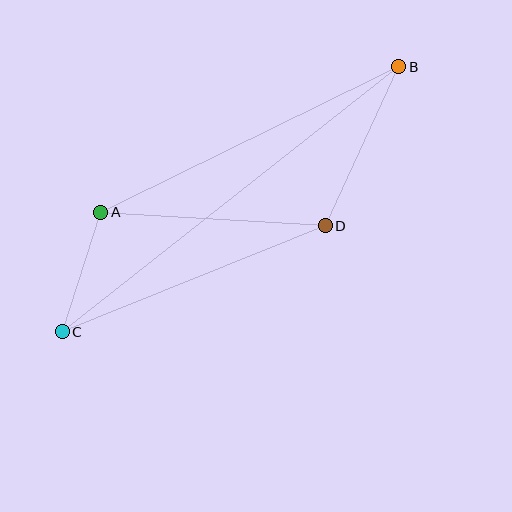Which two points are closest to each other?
Points A and C are closest to each other.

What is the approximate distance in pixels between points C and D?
The distance between C and D is approximately 284 pixels.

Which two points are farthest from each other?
Points B and C are farthest from each other.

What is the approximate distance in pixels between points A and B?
The distance between A and B is approximately 331 pixels.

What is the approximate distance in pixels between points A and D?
The distance between A and D is approximately 225 pixels.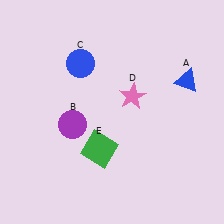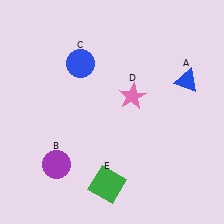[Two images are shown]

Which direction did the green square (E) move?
The green square (E) moved down.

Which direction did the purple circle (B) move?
The purple circle (B) moved down.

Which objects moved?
The objects that moved are: the purple circle (B), the green square (E).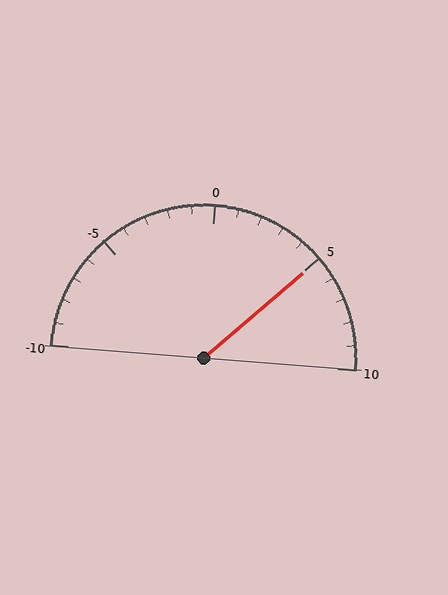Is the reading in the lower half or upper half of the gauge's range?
The reading is in the upper half of the range (-10 to 10).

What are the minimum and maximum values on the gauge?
The gauge ranges from -10 to 10.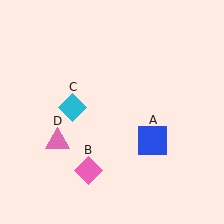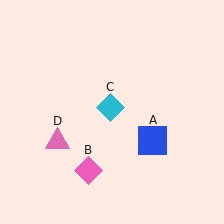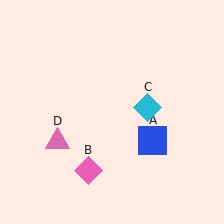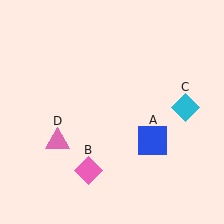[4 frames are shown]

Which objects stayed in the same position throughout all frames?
Blue square (object A) and pink diamond (object B) and pink triangle (object D) remained stationary.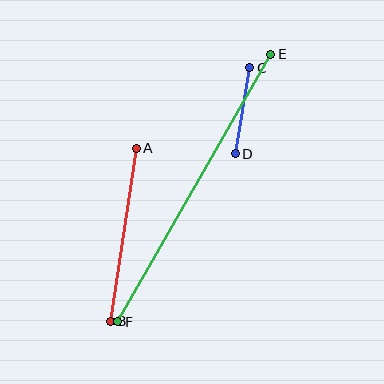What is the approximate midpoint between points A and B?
The midpoint is at approximately (123, 235) pixels.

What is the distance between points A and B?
The distance is approximately 175 pixels.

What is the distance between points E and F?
The distance is approximately 308 pixels.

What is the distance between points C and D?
The distance is approximately 88 pixels.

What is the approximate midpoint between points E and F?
The midpoint is at approximately (194, 188) pixels.